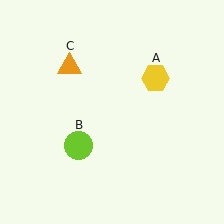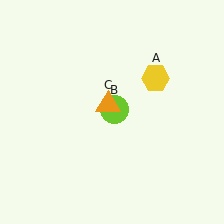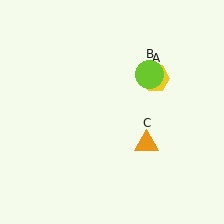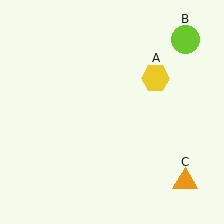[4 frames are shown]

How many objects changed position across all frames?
2 objects changed position: lime circle (object B), orange triangle (object C).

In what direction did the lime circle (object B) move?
The lime circle (object B) moved up and to the right.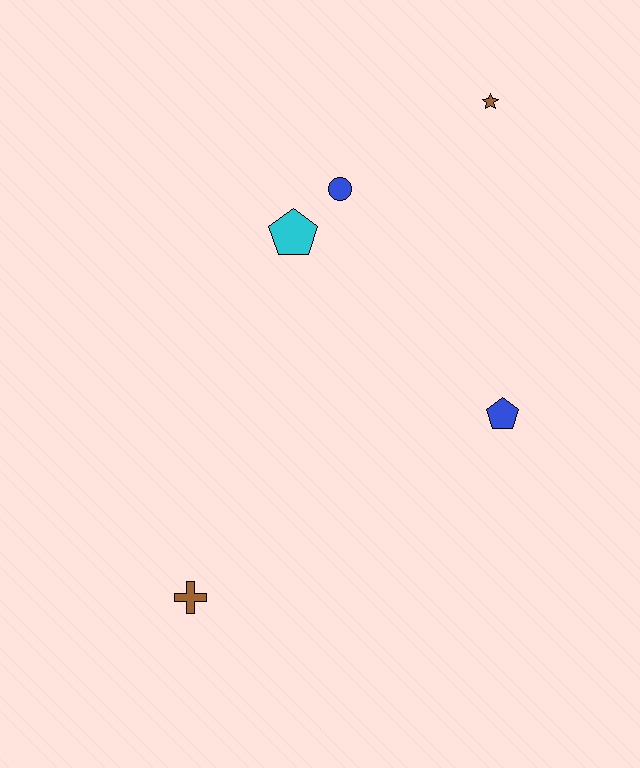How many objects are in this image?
There are 5 objects.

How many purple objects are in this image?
There are no purple objects.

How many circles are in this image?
There is 1 circle.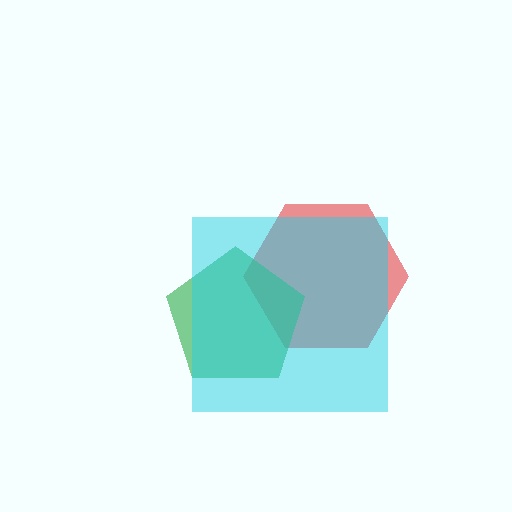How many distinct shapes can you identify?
There are 3 distinct shapes: a red hexagon, a green pentagon, a cyan square.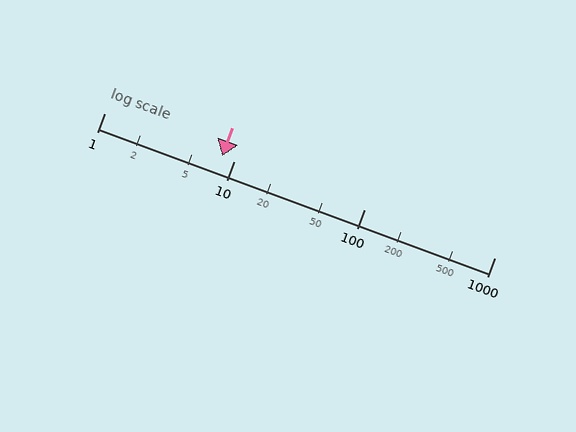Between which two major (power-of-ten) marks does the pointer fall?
The pointer is between 1 and 10.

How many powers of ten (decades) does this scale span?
The scale spans 3 decades, from 1 to 1000.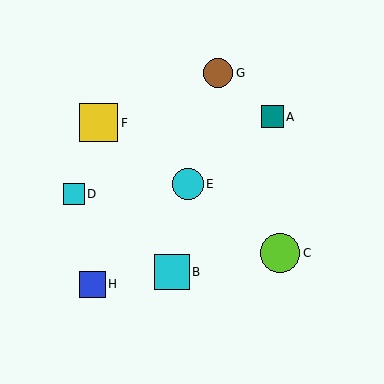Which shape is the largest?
The lime circle (labeled C) is the largest.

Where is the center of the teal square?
The center of the teal square is at (272, 117).